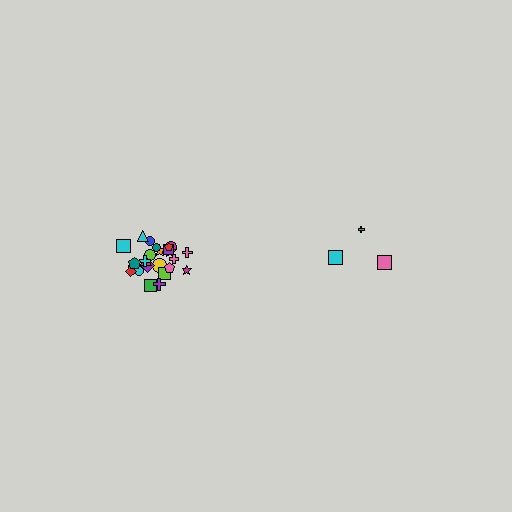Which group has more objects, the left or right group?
The left group.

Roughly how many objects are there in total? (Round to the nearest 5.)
Roughly 30 objects in total.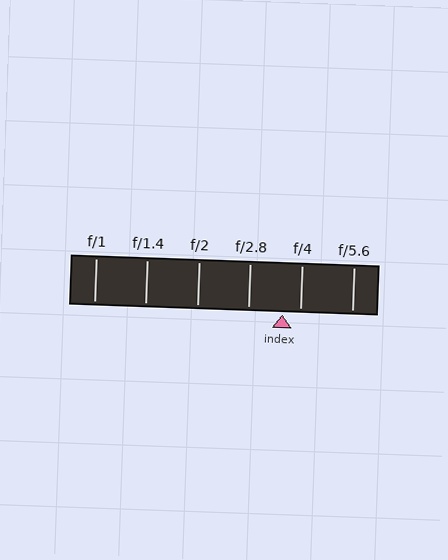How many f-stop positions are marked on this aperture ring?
There are 6 f-stop positions marked.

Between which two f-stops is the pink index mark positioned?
The index mark is between f/2.8 and f/4.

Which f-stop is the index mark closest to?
The index mark is closest to f/4.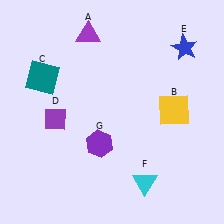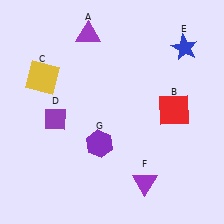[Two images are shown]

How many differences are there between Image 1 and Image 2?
There are 3 differences between the two images.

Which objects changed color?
B changed from yellow to red. C changed from teal to yellow. F changed from cyan to purple.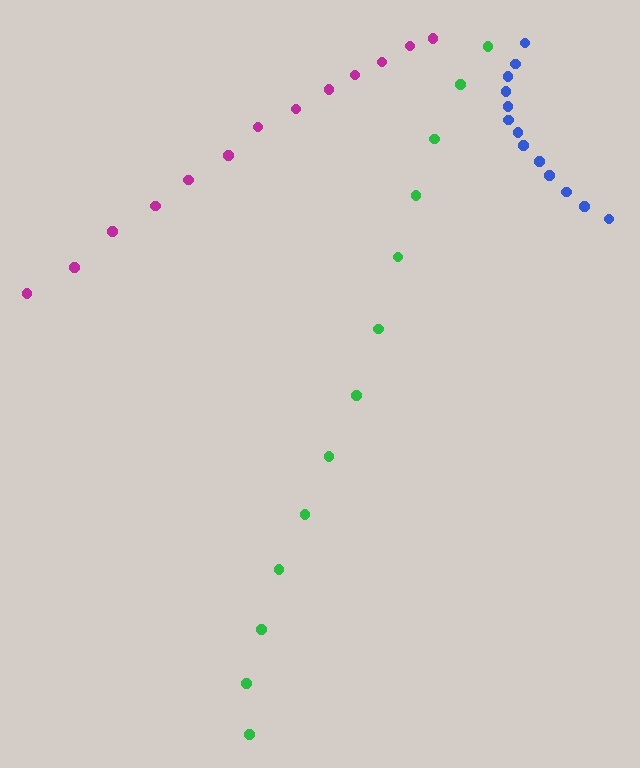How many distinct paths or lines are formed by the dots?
There are 3 distinct paths.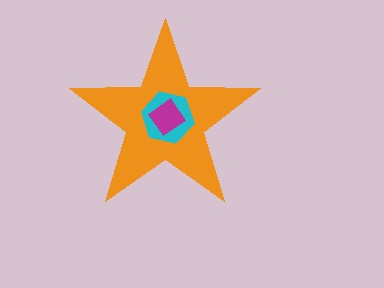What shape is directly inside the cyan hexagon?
The magenta diamond.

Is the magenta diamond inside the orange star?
Yes.